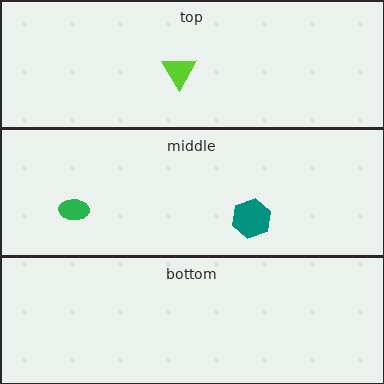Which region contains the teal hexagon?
The middle region.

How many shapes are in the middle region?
2.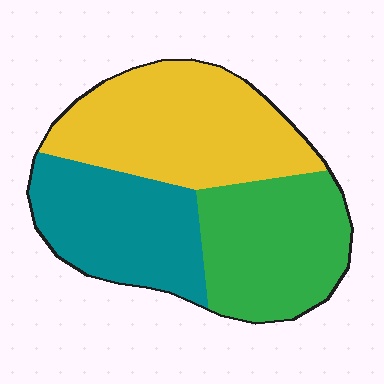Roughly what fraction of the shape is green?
Green covers about 30% of the shape.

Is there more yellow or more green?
Yellow.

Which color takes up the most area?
Yellow, at roughly 40%.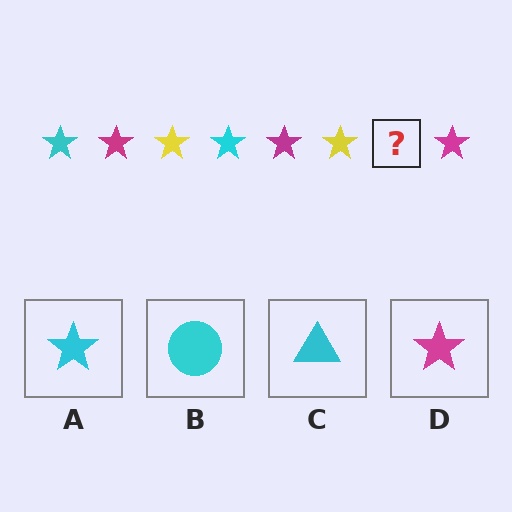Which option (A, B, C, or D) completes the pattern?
A.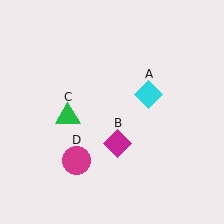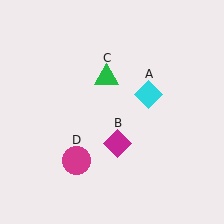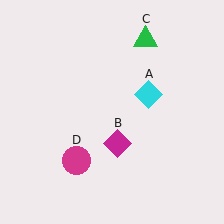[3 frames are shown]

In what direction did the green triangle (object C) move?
The green triangle (object C) moved up and to the right.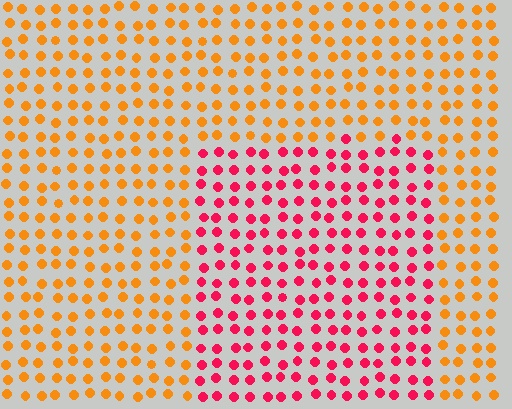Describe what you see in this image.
The image is filled with small orange elements in a uniform arrangement. A rectangle-shaped region is visible where the elements are tinted to a slightly different hue, forming a subtle color boundary.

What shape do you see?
I see a rectangle.